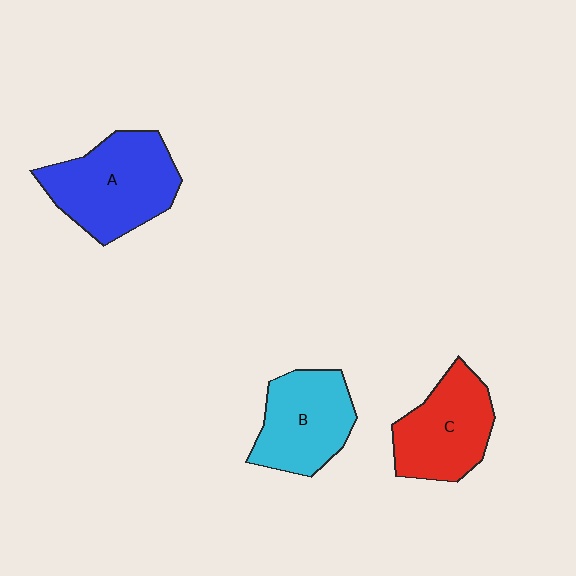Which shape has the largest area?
Shape A (blue).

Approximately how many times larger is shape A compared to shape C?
Approximately 1.2 times.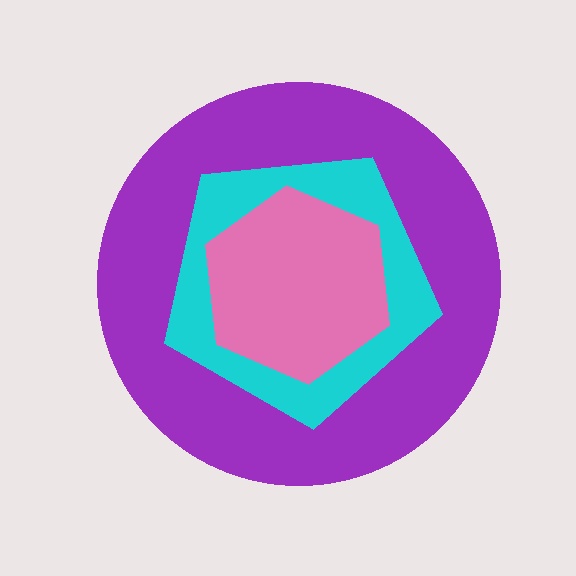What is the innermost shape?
The pink hexagon.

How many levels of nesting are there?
3.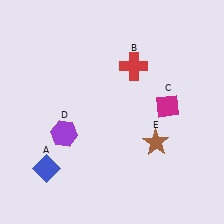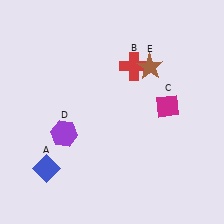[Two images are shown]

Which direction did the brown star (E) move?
The brown star (E) moved up.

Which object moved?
The brown star (E) moved up.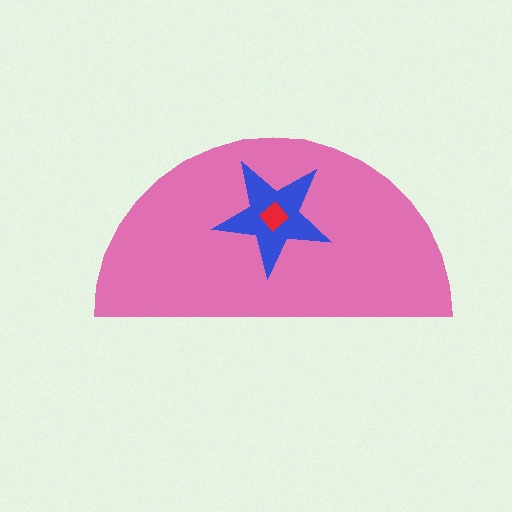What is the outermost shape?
The pink semicircle.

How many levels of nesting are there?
3.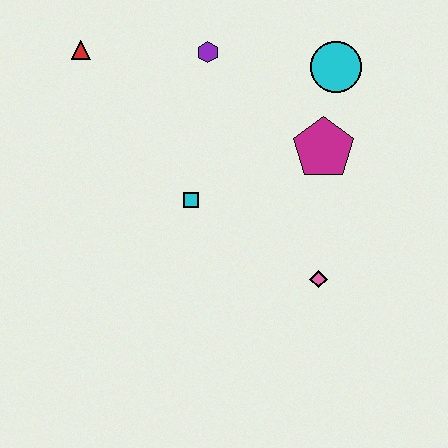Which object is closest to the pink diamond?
The magenta pentagon is closest to the pink diamond.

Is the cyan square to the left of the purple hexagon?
Yes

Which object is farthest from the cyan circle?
The red triangle is farthest from the cyan circle.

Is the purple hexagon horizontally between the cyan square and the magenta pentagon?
Yes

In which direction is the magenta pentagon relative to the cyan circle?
The magenta pentagon is below the cyan circle.